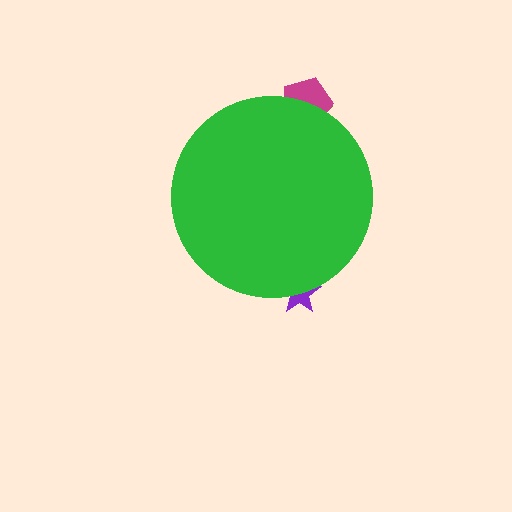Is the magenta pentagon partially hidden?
Yes, the magenta pentagon is partially hidden behind the green circle.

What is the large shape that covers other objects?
A green circle.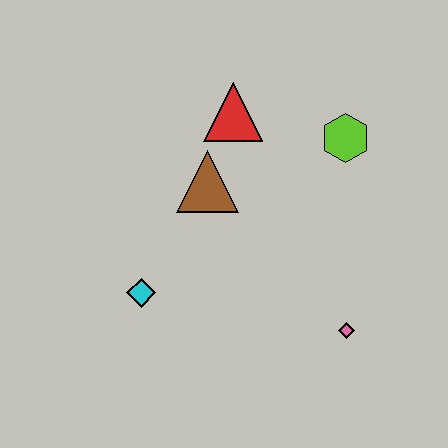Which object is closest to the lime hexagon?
The red triangle is closest to the lime hexagon.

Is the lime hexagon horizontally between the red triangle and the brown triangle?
No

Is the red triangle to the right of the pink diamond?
No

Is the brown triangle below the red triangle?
Yes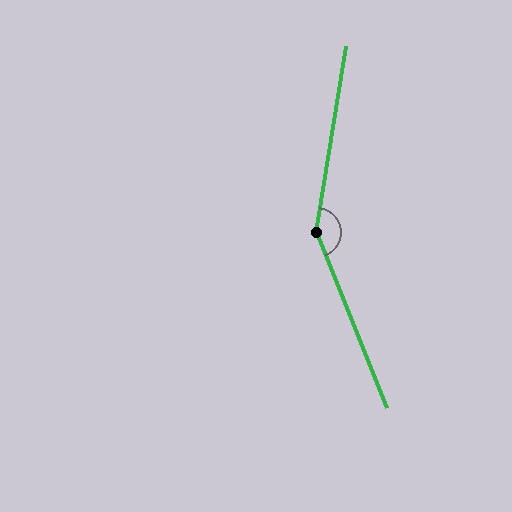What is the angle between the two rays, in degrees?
Approximately 149 degrees.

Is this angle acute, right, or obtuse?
It is obtuse.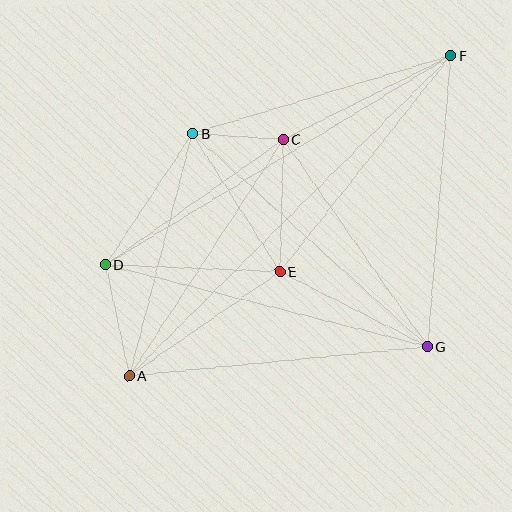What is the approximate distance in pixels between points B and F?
The distance between B and F is approximately 270 pixels.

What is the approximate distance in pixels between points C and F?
The distance between C and F is approximately 188 pixels.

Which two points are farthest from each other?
Points A and F are farthest from each other.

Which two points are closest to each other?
Points B and C are closest to each other.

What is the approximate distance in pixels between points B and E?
The distance between B and E is approximately 163 pixels.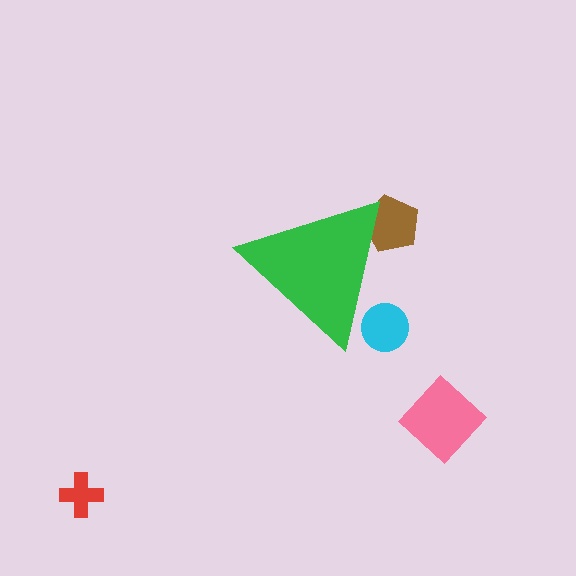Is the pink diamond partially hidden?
No, the pink diamond is fully visible.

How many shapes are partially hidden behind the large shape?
2 shapes are partially hidden.